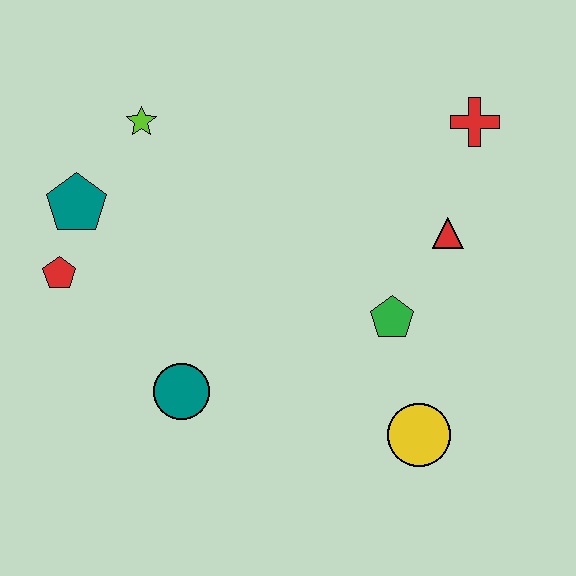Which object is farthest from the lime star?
The yellow circle is farthest from the lime star.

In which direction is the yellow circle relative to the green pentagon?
The yellow circle is below the green pentagon.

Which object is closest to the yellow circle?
The green pentagon is closest to the yellow circle.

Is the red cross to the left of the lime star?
No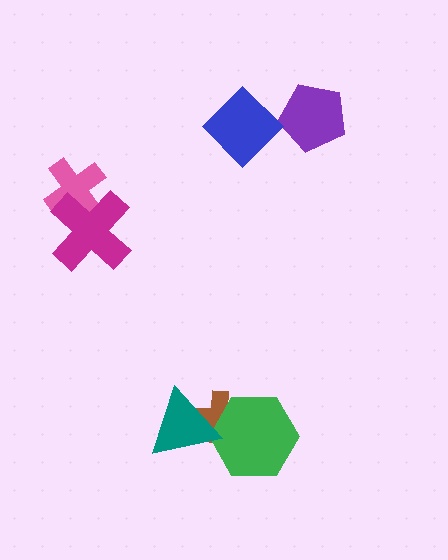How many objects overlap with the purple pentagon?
0 objects overlap with the purple pentagon.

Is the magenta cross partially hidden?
No, no other shape covers it.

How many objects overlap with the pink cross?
1 object overlaps with the pink cross.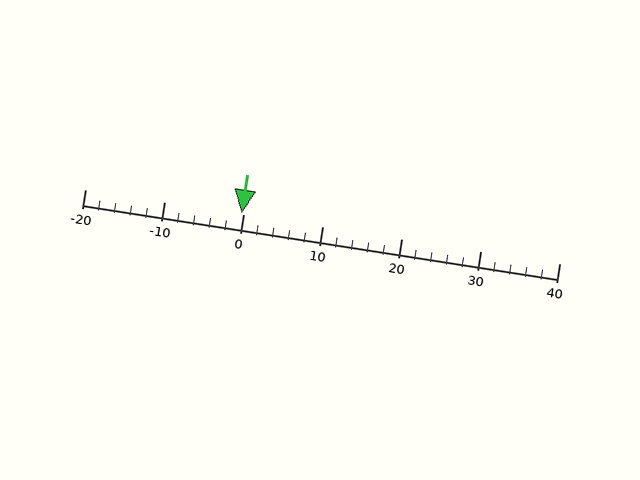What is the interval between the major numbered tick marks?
The major tick marks are spaced 10 units apart.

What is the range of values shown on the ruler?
The ruler shows values from -20 to 40.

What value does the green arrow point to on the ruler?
The green arrow points to approximately 0.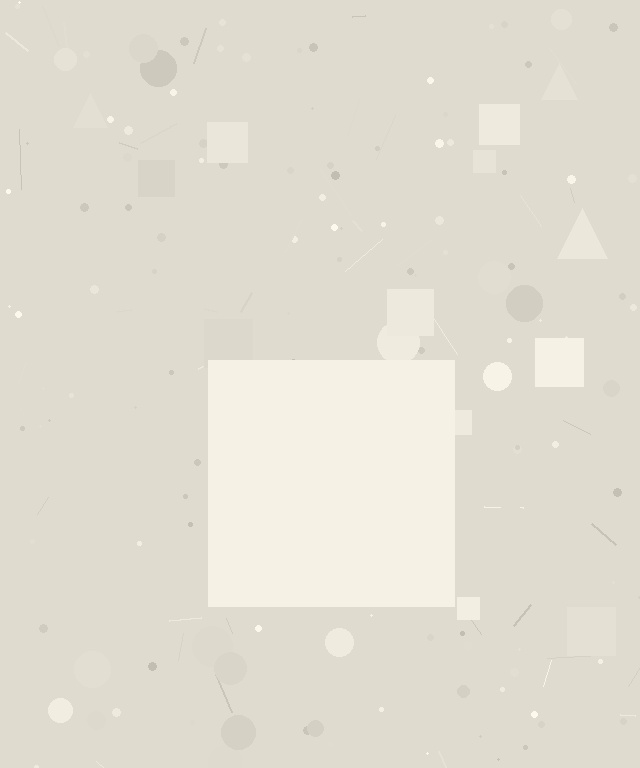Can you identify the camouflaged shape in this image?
The camouflaged shape is a square.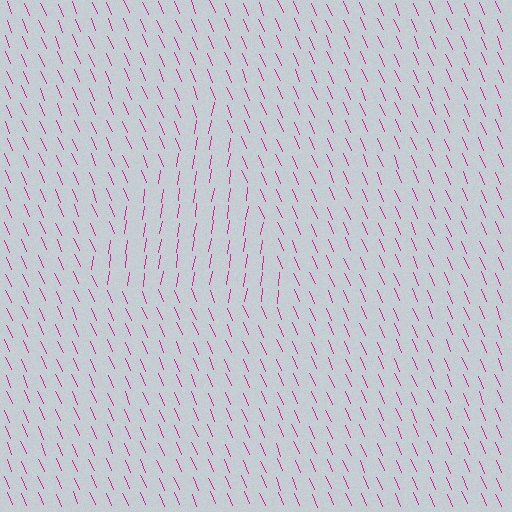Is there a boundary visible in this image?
Yes, there is a texture boundary formed by a change in line orientation.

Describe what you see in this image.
The image is filled with small magenta line segments. A triangle region in the image has lines oriented differently from the surrounding lines, creating a visible texture boundary.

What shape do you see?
I see a triangle.